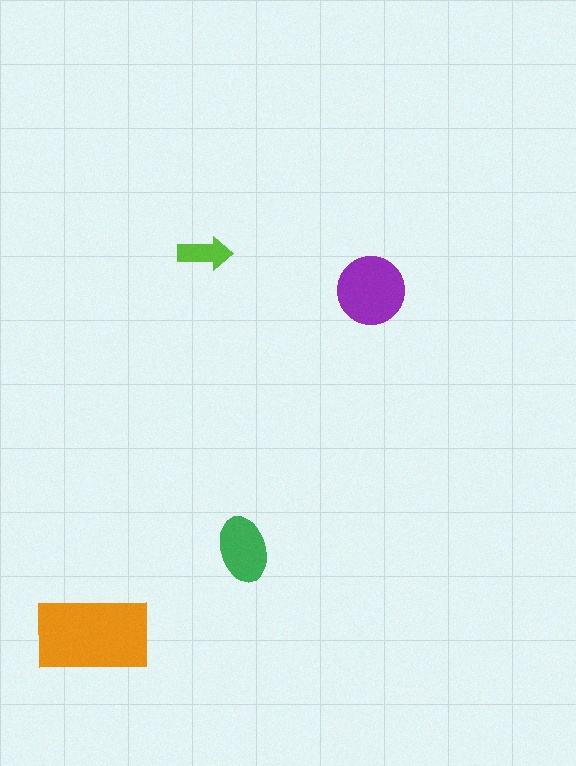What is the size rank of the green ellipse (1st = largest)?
3rd.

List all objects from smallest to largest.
The lime arrow, the green ellipse, the purple circle, the orange rectangle.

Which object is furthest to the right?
The purple circle is rightmost.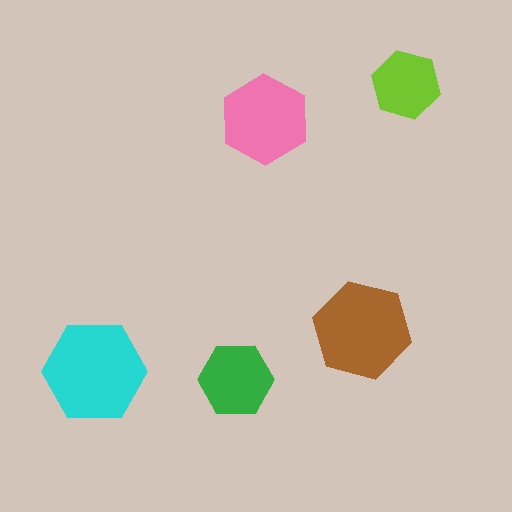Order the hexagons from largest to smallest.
the cyan one, the brown one, the pink one, the green one, the lime one.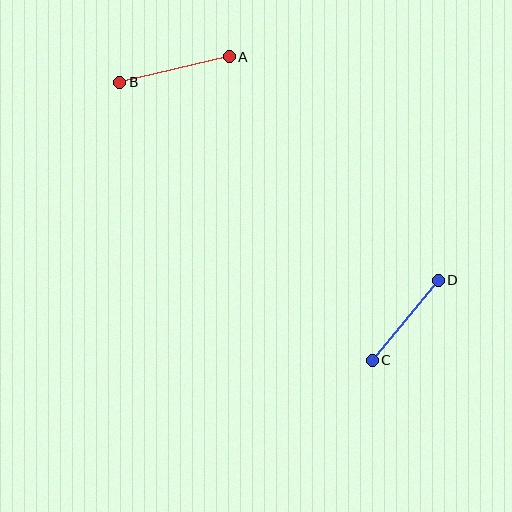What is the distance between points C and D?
The distance is approximately 104 pixels.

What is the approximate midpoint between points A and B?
The midpoint is at approximately (175, 69) pixels.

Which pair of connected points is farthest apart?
Points A and B are farthest apart.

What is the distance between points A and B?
The distance is approximately 113 pixels.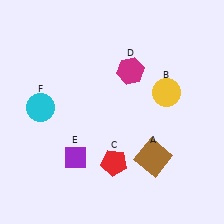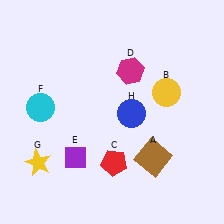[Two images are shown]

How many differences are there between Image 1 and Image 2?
There are 2 differences between the two images.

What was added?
A yellow star (G), a blue circle (H) were added in Image 2.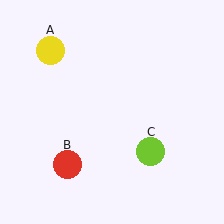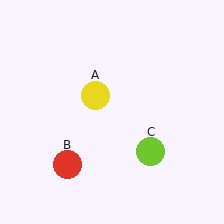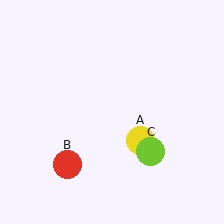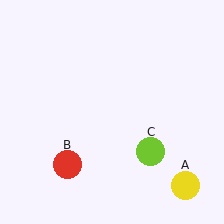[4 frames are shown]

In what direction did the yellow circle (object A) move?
The yellow circle (object A) moved down and to the right.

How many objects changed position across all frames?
1 object changed position: yellow circle (object A).